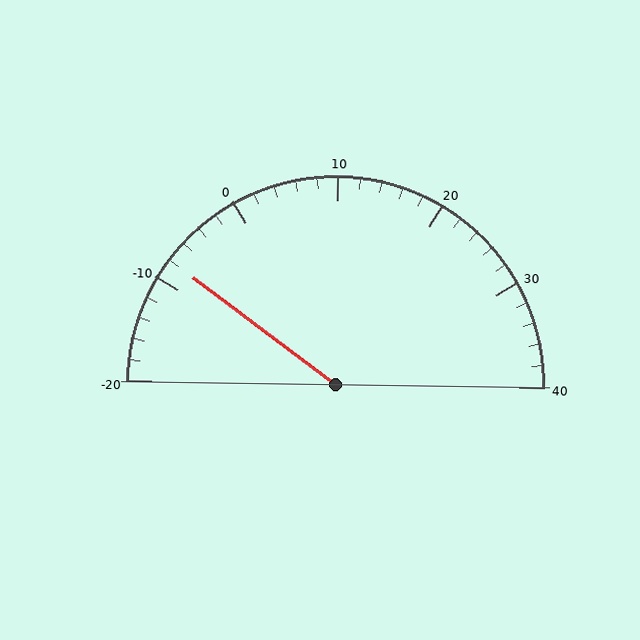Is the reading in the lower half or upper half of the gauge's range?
The reading is in the lower half of the range (-20 to 40).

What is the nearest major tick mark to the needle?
The nearest major tick mark is -10.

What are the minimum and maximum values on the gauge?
The gauge ranges from -20 to 40.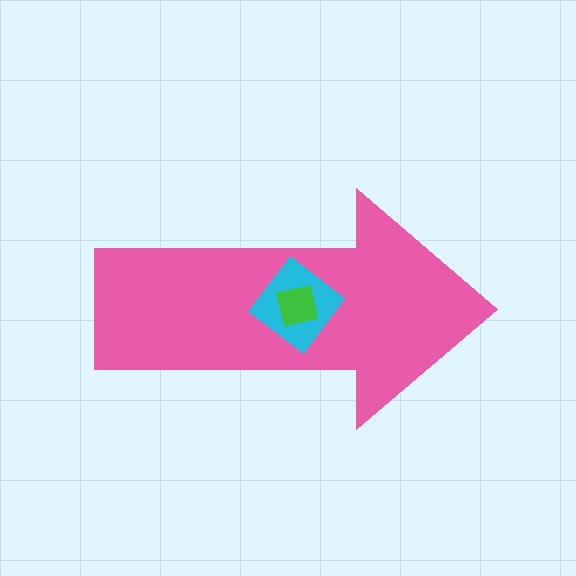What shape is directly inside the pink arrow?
The cyan diamond.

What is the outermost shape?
The pink arrow.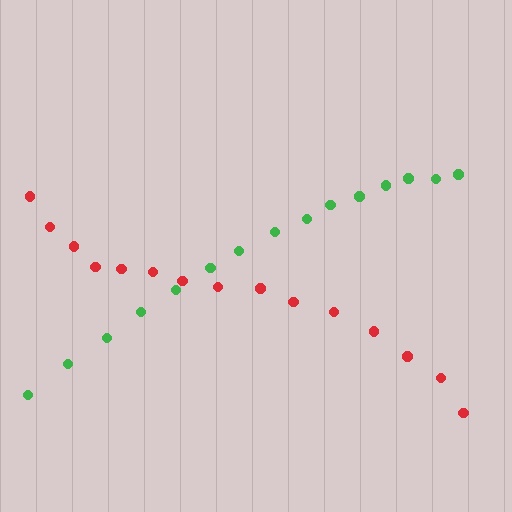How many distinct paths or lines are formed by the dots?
There are 2 distinct paths.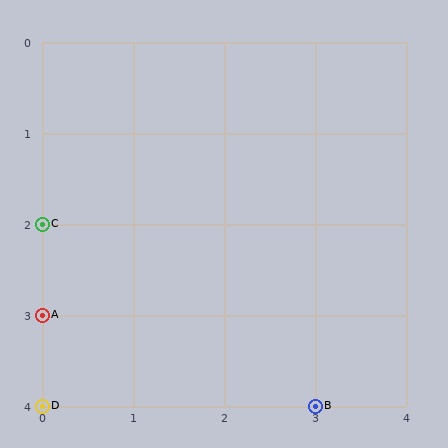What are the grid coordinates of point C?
Point C is at grid coordinates (0, 2).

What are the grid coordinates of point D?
Point D is at grid coordinates (0, 4).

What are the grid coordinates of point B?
Point B is at grid coordinates (3, 4).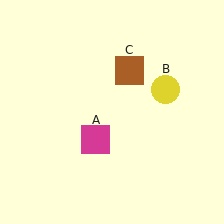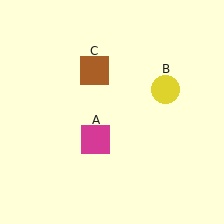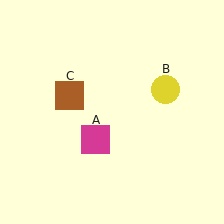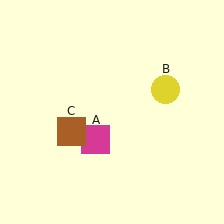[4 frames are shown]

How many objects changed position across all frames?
1 object changed position: brown square (object C).